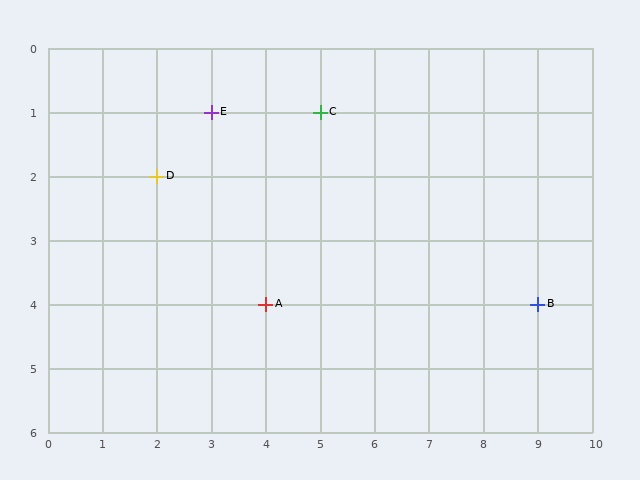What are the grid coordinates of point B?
Point B is at grid coordinates (9, 4).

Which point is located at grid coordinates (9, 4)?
Point B is at (9, 4).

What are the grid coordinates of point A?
Point A is at grid coordinates (4, 4).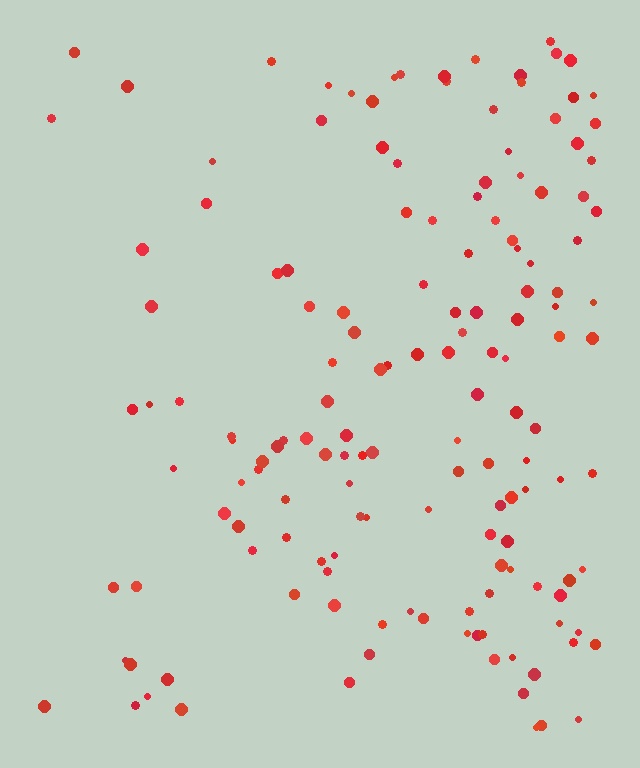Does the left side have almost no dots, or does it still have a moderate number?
Still a moderate number, just noticeably fewer than the right.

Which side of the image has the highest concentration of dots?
The right.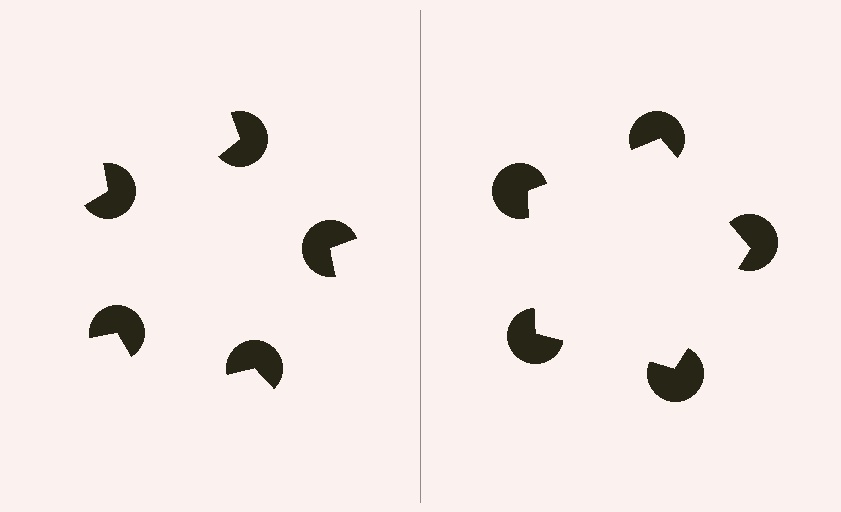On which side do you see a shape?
An illusory pentagon appears on the right side. On the left side the wedge cuts are rotated, so no coherent shape forms.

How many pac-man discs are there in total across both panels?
10 — 5 on each side.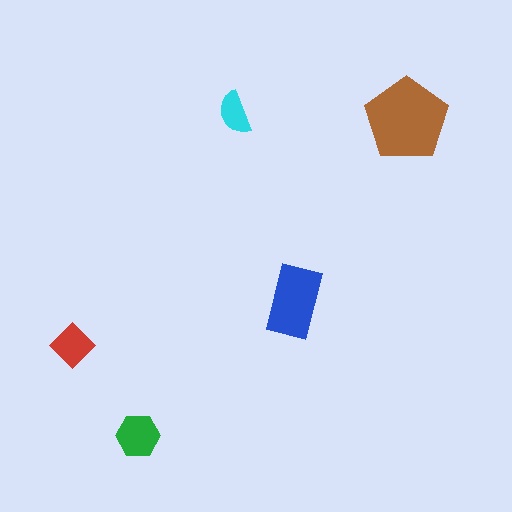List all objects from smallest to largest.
The cyan semicircle, the red diamond, the green hexagon, the blue rectangle, the brown pentagon.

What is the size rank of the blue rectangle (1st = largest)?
2nd.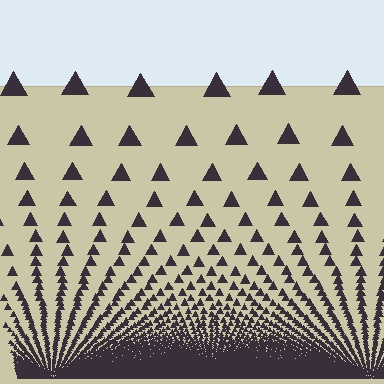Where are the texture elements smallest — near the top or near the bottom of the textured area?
Near the bottom.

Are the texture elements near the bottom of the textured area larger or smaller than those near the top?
Smaller. The gradient is inverted — elements near the bottom are smaller and denser.